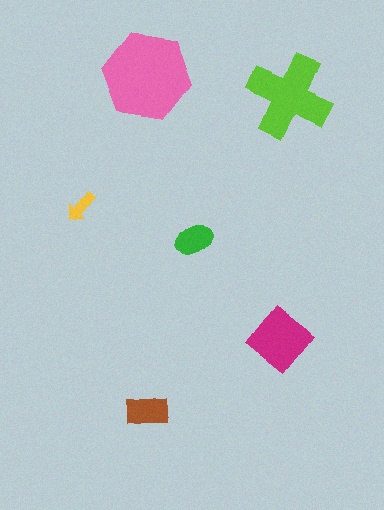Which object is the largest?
The pink hexagon.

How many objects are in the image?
There are 6 objects in the image.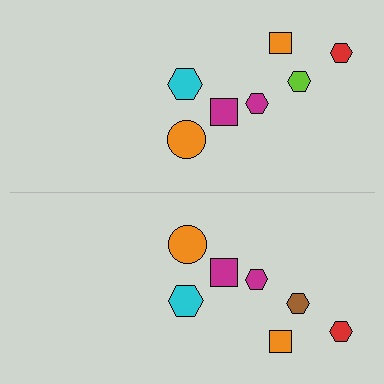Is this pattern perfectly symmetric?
No, the pattern is not perfectly symmetric. The brown hexagon on the bottom side breaks the symmetry — its mirror counterpart is lime.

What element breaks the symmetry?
The brown hexagon on the bottom side breaks the symmetry — its mirror counterpart is lime.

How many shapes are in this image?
There are 14 shapes in this image.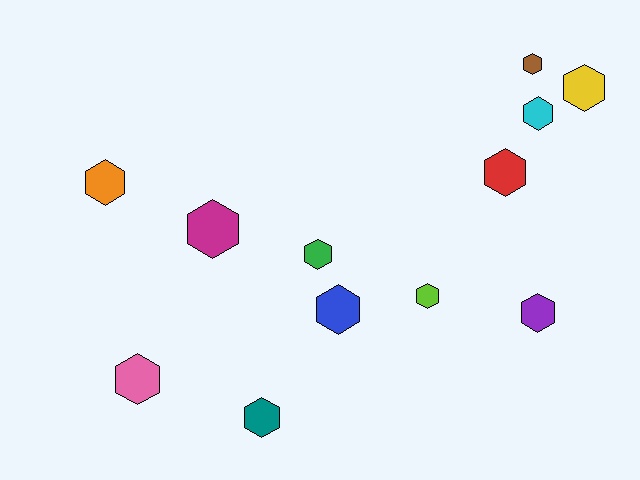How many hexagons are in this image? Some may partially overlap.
There are 12 hexagons.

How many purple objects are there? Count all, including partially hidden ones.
There is 1 purple object.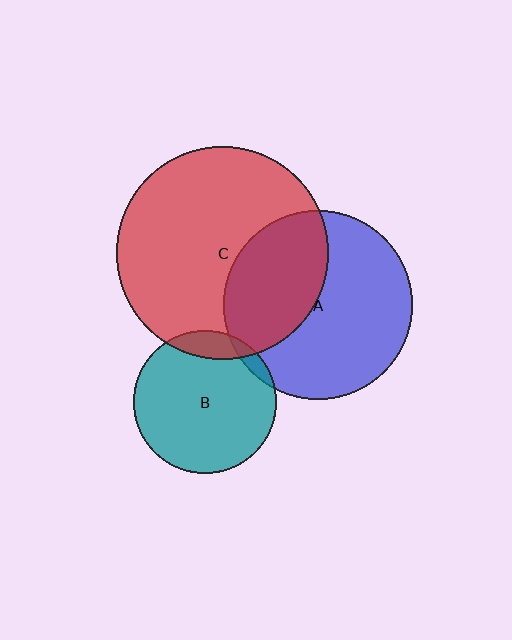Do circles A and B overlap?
Yes.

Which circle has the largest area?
Circle C (red).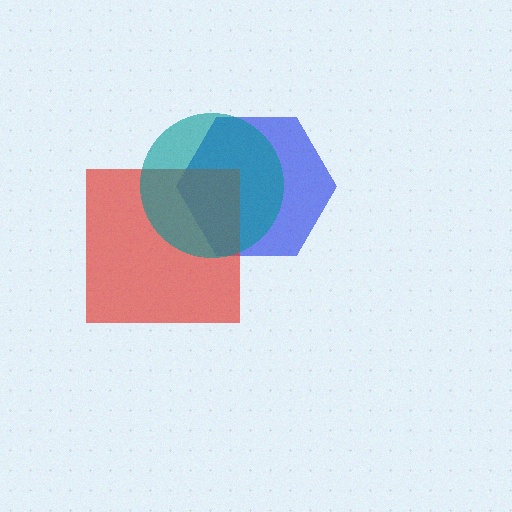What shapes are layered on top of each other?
The layered shapes are: a blue hexagon, a red square, a teal circle.